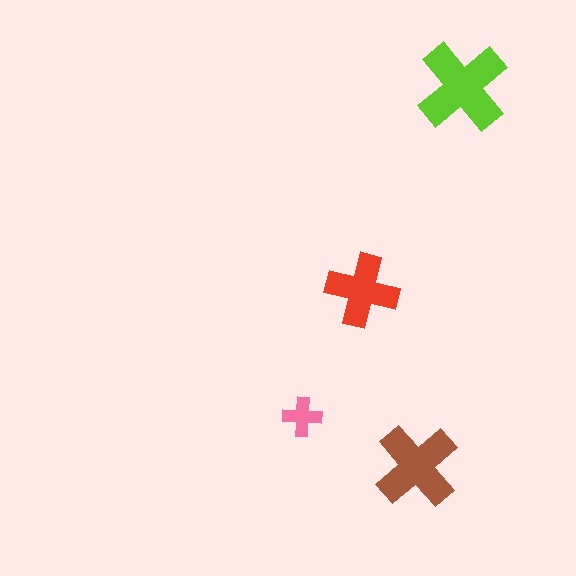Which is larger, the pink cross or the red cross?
The red one.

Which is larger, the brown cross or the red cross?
The brown one.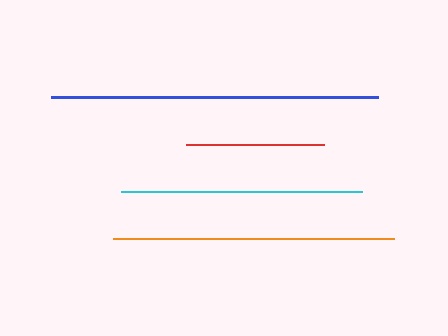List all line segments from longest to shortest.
From longest to shortest: blue, orange, cyan, red.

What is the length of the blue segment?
The blue segment is approximately 327 pixels long.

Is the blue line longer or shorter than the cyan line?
The blue line is longer than the cyan line.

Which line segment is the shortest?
The red line is the shortest at approximately 138 pixels.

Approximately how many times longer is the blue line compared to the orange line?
The blue line is approximately 1.2 times the length of the orange line.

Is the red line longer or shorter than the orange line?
The orange line is longer than the red line.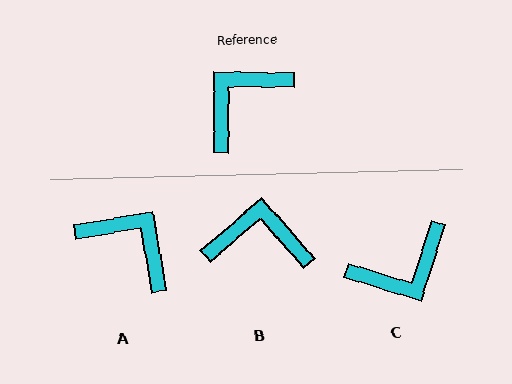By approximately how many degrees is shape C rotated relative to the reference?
Approximately 163 degrees counter-clockwise.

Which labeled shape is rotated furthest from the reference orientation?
C, about 163 degrees away.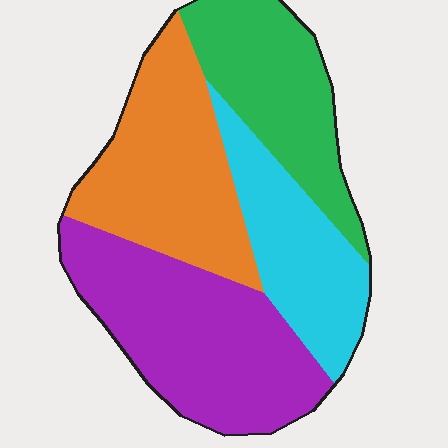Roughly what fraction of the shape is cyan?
Cyan takes up about one fifth (1/5) of the shape.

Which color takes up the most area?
Purple, at roughly 30%.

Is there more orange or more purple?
Purple.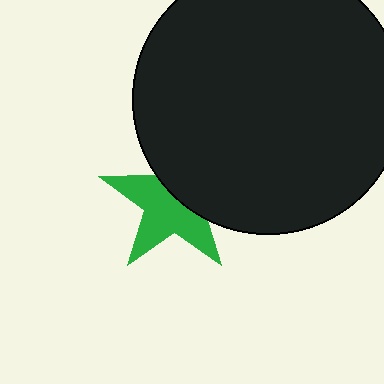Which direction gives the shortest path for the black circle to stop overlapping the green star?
Moving toward the upper-right gives the shortest separation.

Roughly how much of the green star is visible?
About half of it is visible (roughly 58%).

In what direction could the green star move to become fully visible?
The green star could move toward the lower-left. That would shift it out from behind the black circle entirely.